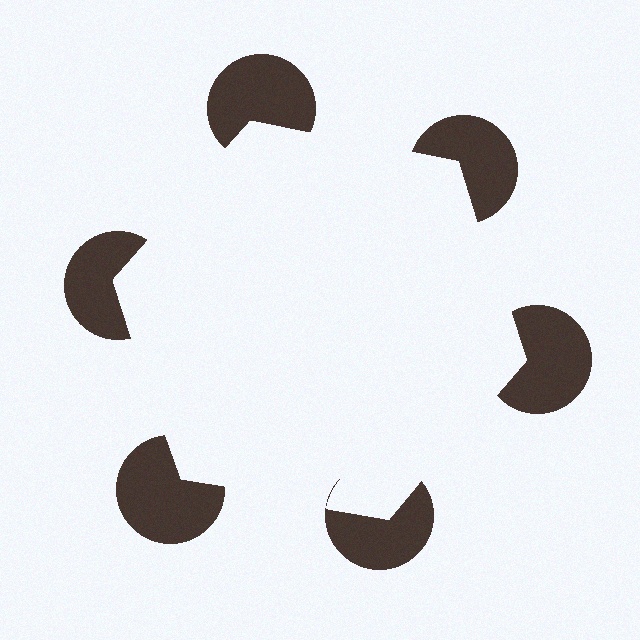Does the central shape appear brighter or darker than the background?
It typically appears slightly brighter than the background, even though no actual brightness change is drawn.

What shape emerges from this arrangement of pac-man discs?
An illusory hexagon — its edges are inferred from the aligned wedge cuts in the pac-man discs, not physically drawn.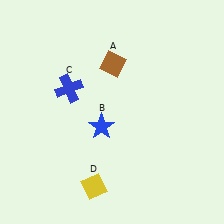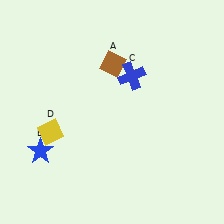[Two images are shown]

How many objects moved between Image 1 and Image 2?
3 objects moved between the two images.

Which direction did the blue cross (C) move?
The blue cross (C) moved right.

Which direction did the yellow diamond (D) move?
The yellow diamond (D) moved up.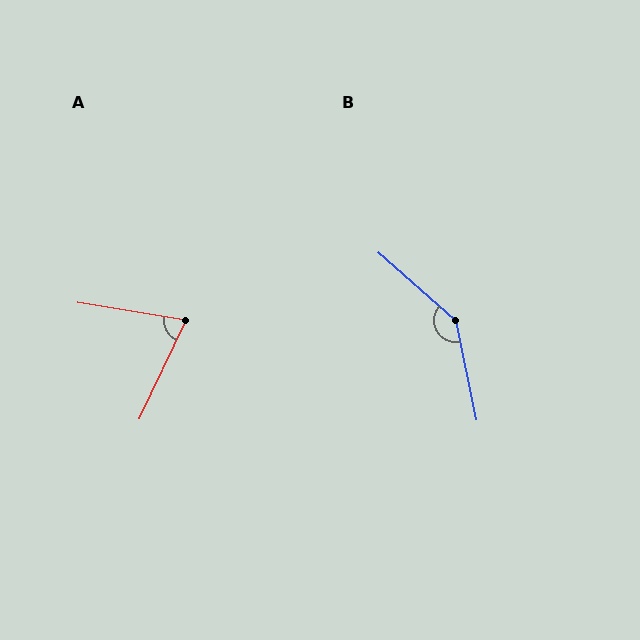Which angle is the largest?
B, at approximately 143 degrees.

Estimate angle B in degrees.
Approximately 143 degrees.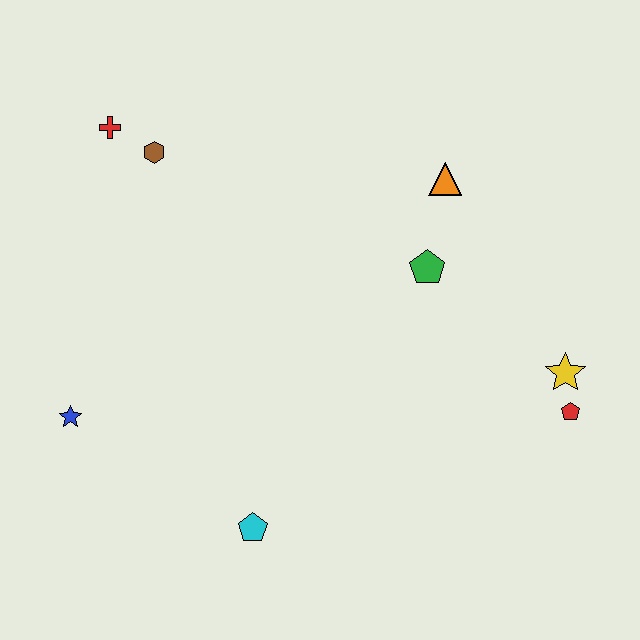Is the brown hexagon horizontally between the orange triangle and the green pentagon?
No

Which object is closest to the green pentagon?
The orange triangle is closest to the green pentagon.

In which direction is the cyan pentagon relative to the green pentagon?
The cyan pentagon is below the green pentagon.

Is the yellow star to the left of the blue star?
No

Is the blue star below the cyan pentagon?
No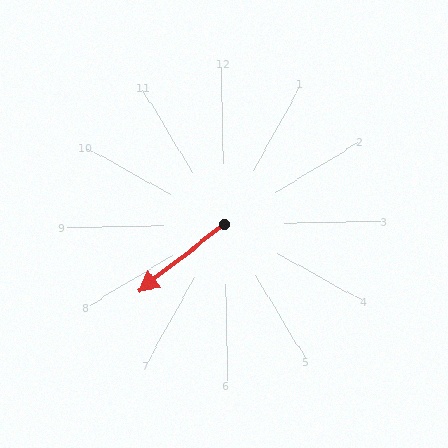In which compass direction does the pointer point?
Southwest.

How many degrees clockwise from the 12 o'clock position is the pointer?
Approximately 233 degrees.